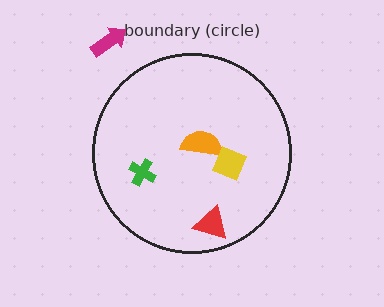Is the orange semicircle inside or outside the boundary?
Inside.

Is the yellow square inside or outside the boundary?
Inside.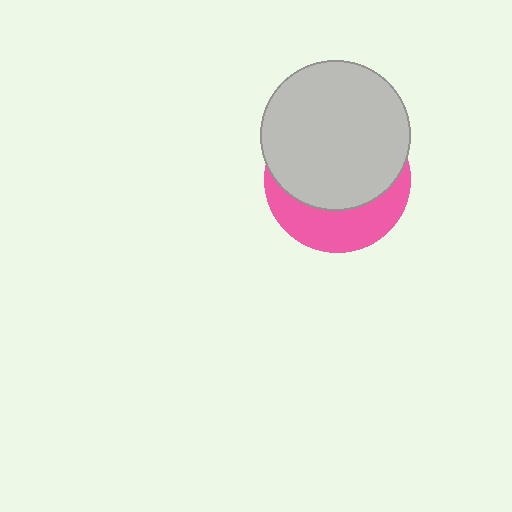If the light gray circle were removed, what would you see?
You would see the complete pink circle.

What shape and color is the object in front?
The object in front is a light gray circle.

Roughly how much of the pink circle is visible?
A small part of it is visible (roughly 35%).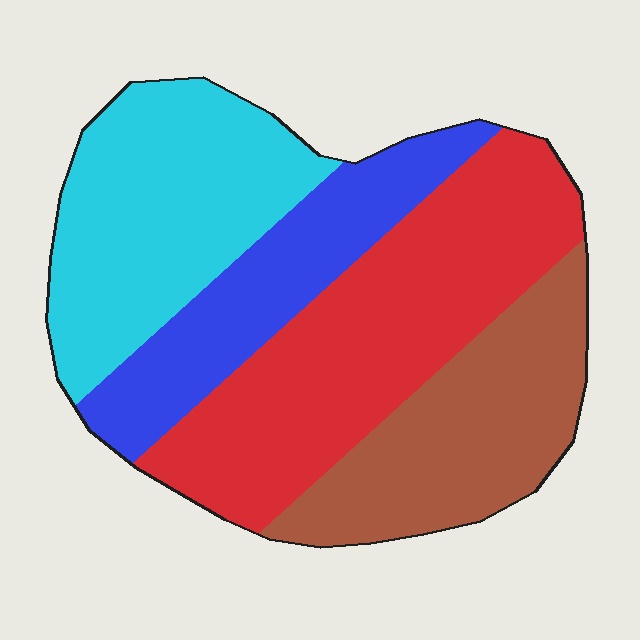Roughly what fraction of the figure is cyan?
Cyan takes up between a quarter and a half of the figure.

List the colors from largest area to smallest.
From largest to smallest: red, cyan, brown, blue.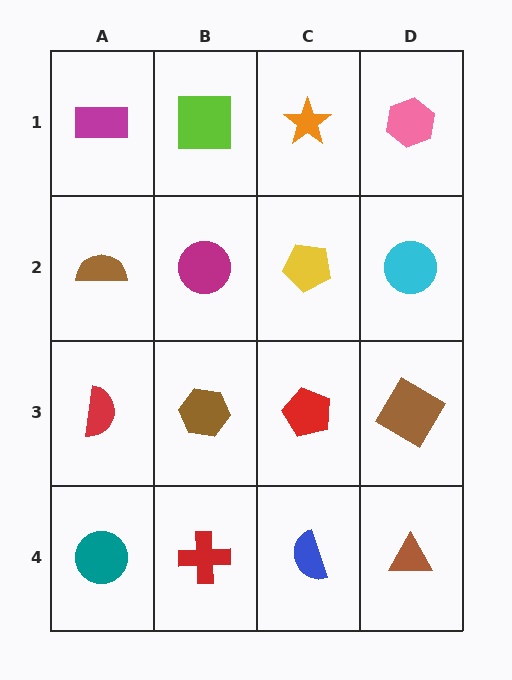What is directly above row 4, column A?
A red semicircle.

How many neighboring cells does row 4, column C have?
3.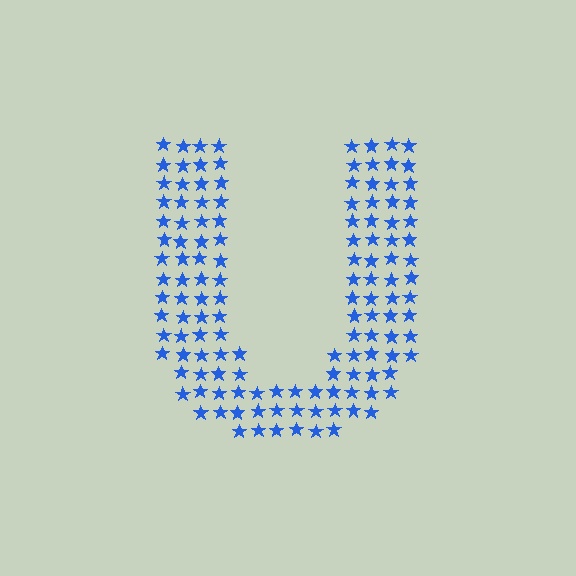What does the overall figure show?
The overall figure shows the letter U.